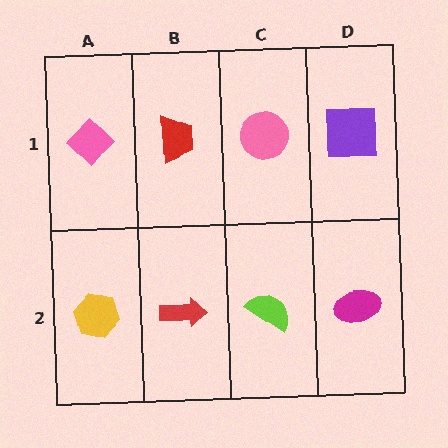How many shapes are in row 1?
4 shapes.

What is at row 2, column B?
A red arrow.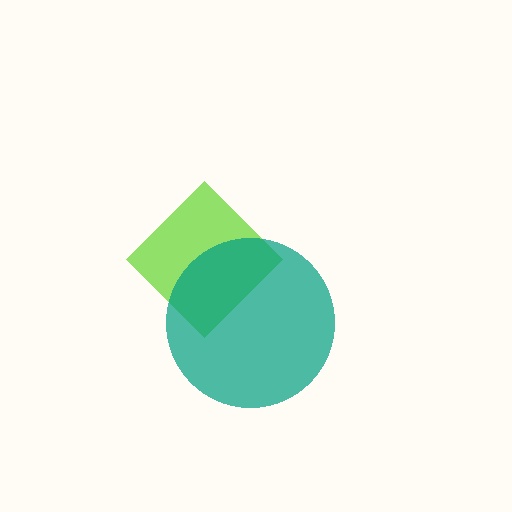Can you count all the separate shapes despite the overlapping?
Yes, there are 2 separate shapes.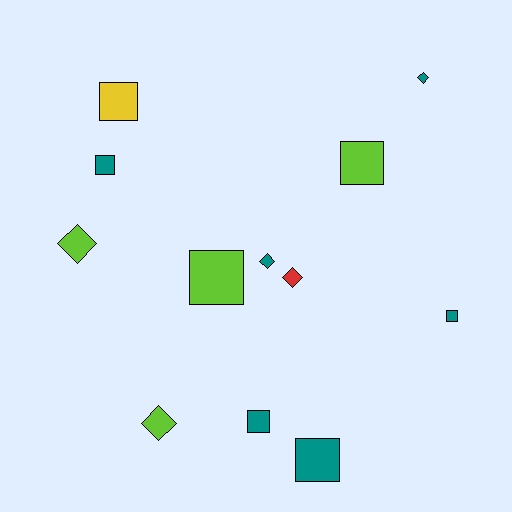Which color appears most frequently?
Teal, with 6 objects.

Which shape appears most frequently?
Square, with 7 objects.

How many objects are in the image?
There are 12 objects.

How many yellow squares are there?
There is 1 yellow square.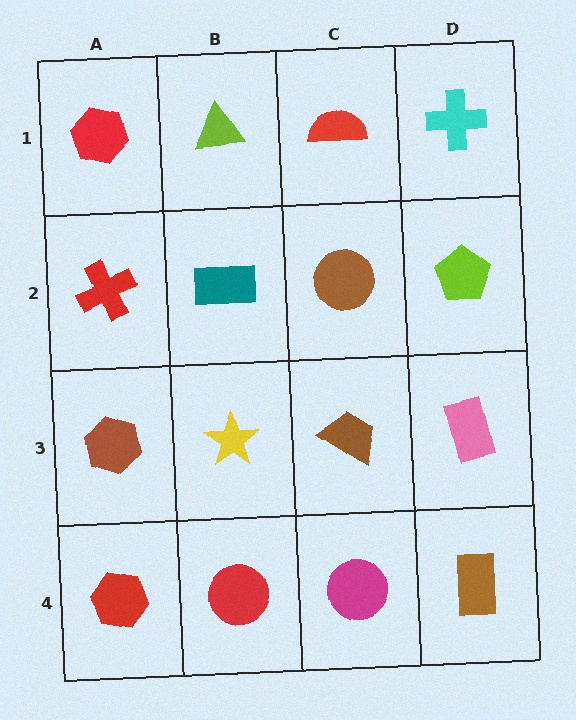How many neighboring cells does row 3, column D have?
3.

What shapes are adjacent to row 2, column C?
A red semicircle (row 1, column C), a brown trapezoid (row 3, column C), a teal rectangle (row 2, column B), a lime pentagon (row 2, column D).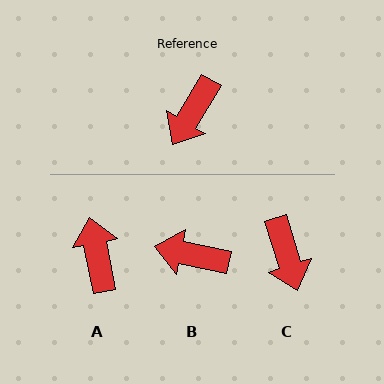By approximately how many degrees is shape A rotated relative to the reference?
Approximately 137 degrees clockwise.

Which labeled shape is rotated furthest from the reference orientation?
A, about 137 degrees away.